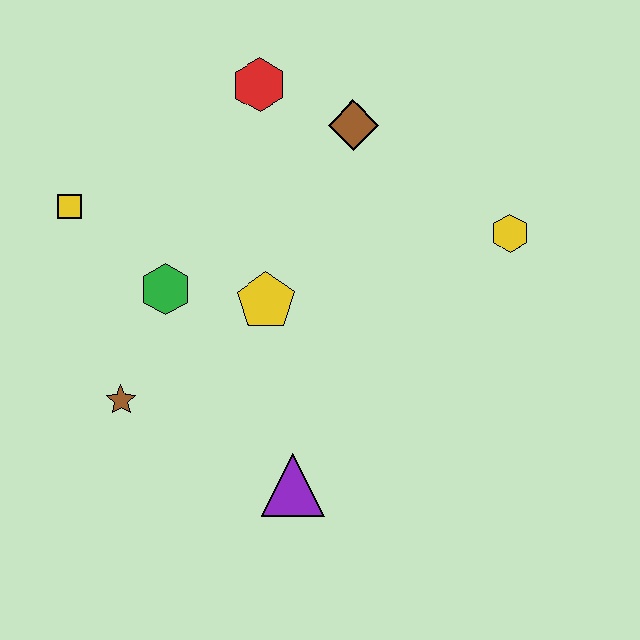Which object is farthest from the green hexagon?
The yellow hexagon is farthest from the green hexagon.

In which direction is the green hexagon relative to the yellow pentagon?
The green hexagon is to the left of the yellow pentagon.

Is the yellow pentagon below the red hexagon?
Yes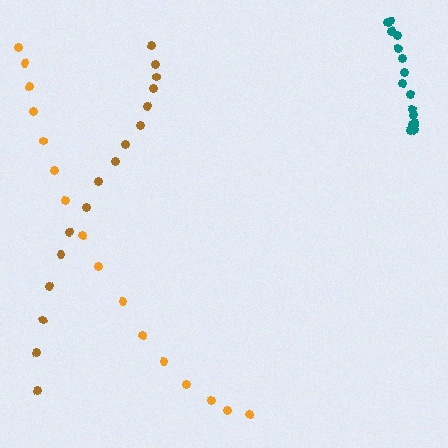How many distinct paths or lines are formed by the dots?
There are 3 distinct paths.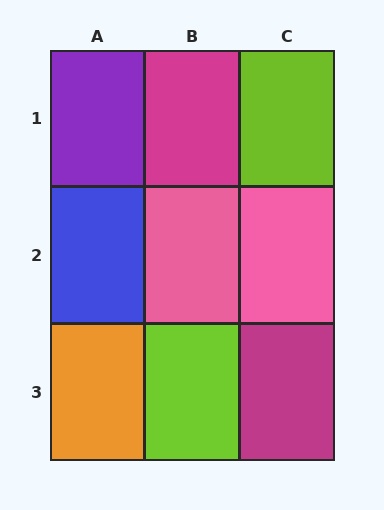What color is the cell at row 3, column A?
Orange.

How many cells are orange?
1 cell is orange.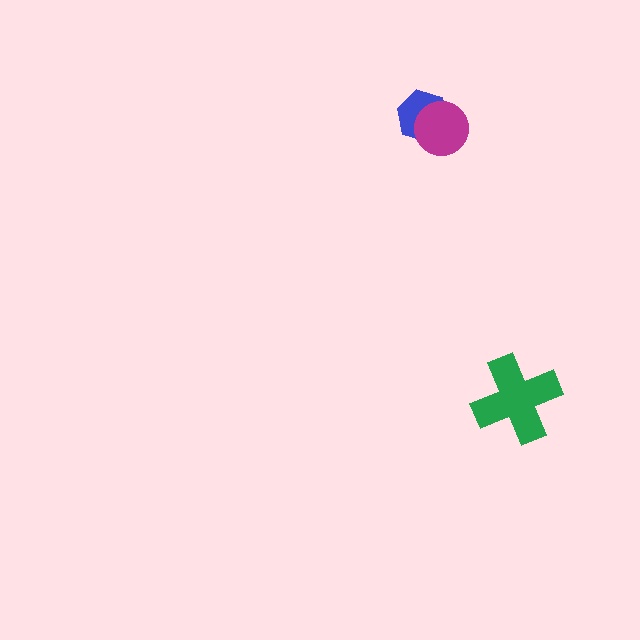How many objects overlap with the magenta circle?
1 object overlaps with the magenta circle.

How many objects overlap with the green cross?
0 objects overlap with the green cross.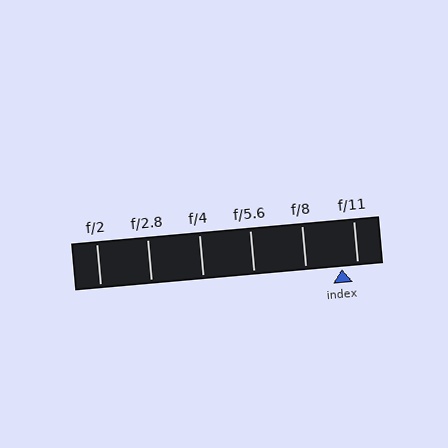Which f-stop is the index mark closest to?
The index mark is closest to f/11.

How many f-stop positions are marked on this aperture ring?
There are 6 f-stop positions marked.